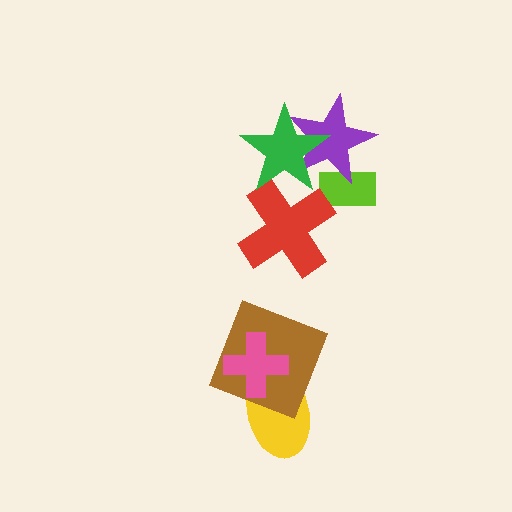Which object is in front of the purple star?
The green star is in front of the purple star.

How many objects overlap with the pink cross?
2 objects overlap with the pink cross.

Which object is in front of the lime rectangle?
The purple star is in front of the lime rectangle.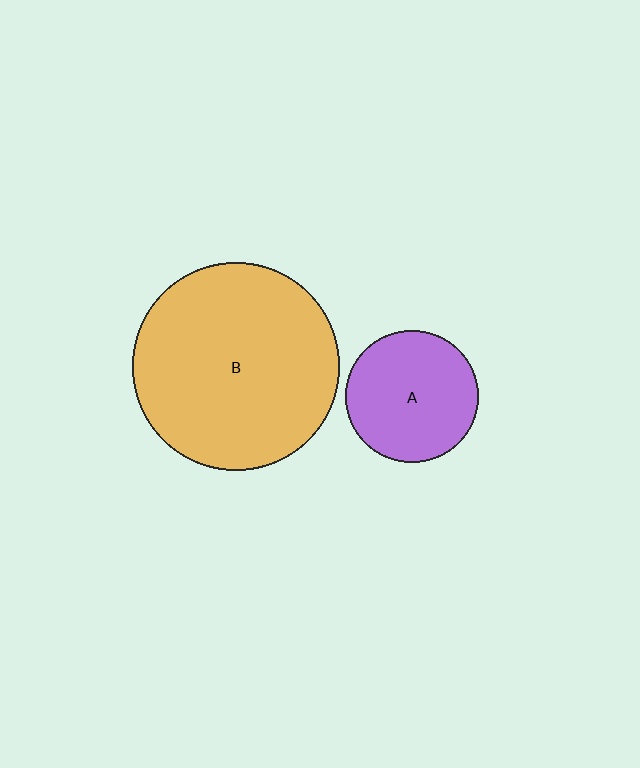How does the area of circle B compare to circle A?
Approximately 2.4 times.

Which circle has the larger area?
Circle B (orange).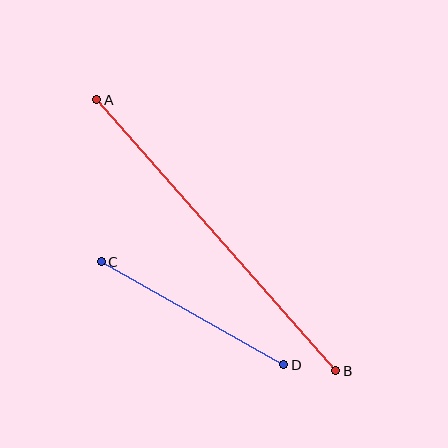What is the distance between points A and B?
The distance is approximately 361 pixels.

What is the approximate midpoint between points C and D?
The midpoint is at approximately (193, 313) pixels.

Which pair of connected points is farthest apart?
Points A and B are farthest apart.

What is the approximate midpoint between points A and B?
The midpoint is at approximately (216, 235) pixels.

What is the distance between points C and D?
The distance is approximately 210 pixels.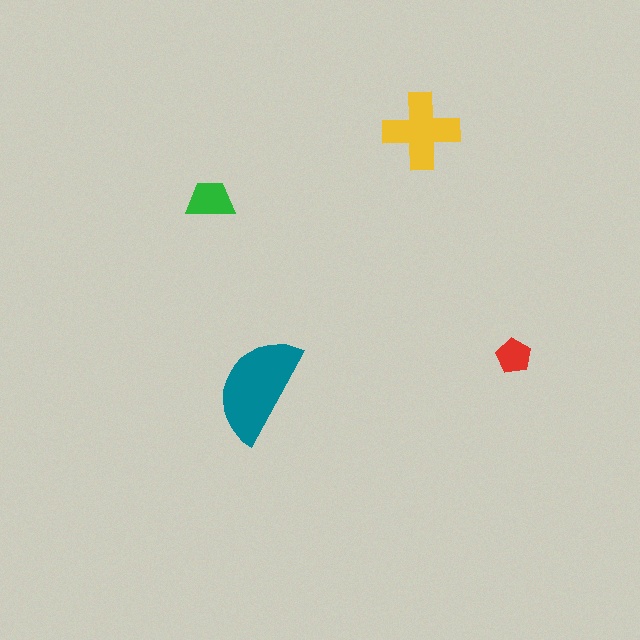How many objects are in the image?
There are 4 objects in the image.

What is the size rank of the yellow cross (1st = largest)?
2nd.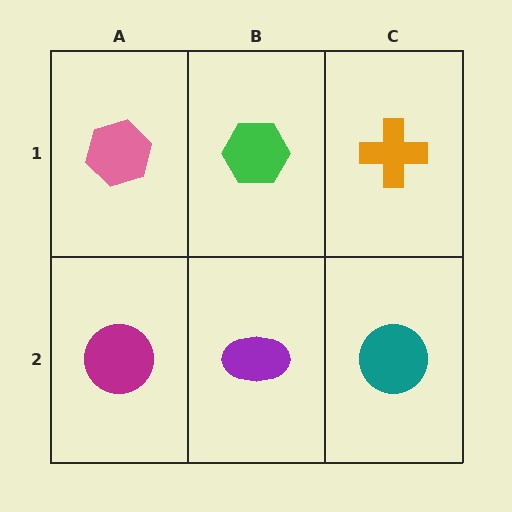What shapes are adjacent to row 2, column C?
An orange cross (row 1, column C), a purple ellipse (row 2, column B).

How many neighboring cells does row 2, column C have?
2.